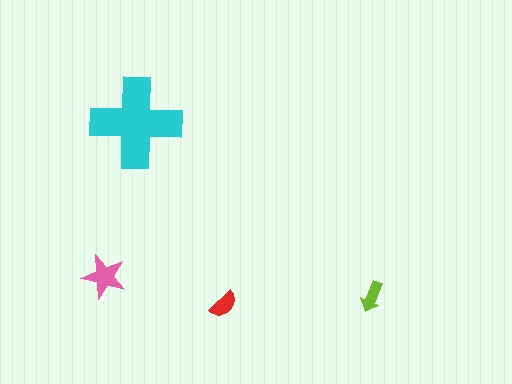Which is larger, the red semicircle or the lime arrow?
The red semicircle.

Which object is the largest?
The cyan cross.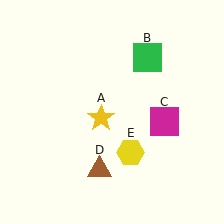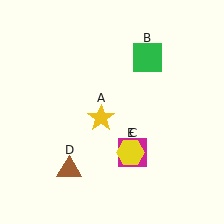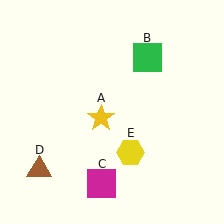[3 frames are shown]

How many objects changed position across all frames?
2 objects changed position: magenta square (object C), brown triangle (object D).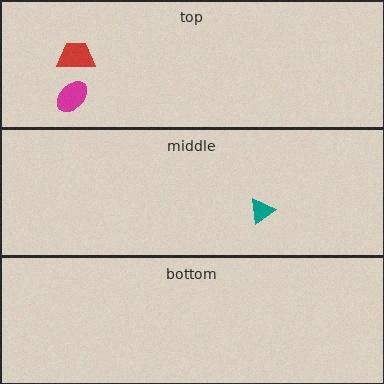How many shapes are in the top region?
2.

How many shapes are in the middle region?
1.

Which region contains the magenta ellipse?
The top region.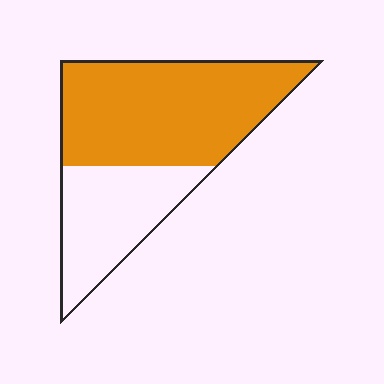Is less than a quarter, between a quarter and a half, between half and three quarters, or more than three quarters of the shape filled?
Between half and three quarters.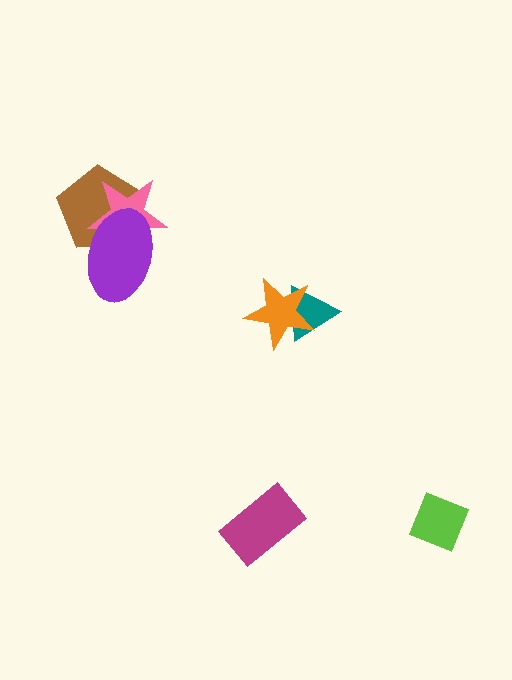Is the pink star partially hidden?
Yes, it is partially covered by another shape.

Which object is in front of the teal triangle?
The orange star is in front of the teal triangle.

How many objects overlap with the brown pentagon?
2 objects overlap with the brown pentagon.